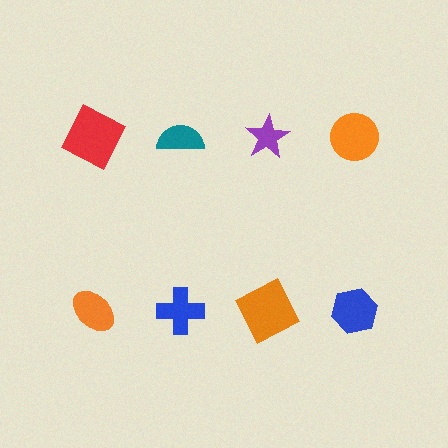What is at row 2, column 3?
An orange square.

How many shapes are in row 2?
4 shapes.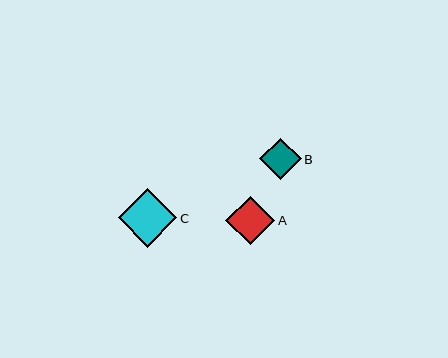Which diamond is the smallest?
Diamond B is the smallest with a size of approximately 41 pixels.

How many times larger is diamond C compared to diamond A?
Diamond C is approximately 1.2 times the size of diamond A.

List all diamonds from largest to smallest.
From largest to smallest: C, A, B.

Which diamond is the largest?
Diamond C is the largest with a size of approximately 59 pixels.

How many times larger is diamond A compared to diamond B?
Diamond A is approximately 1.2 times the size of diamond B.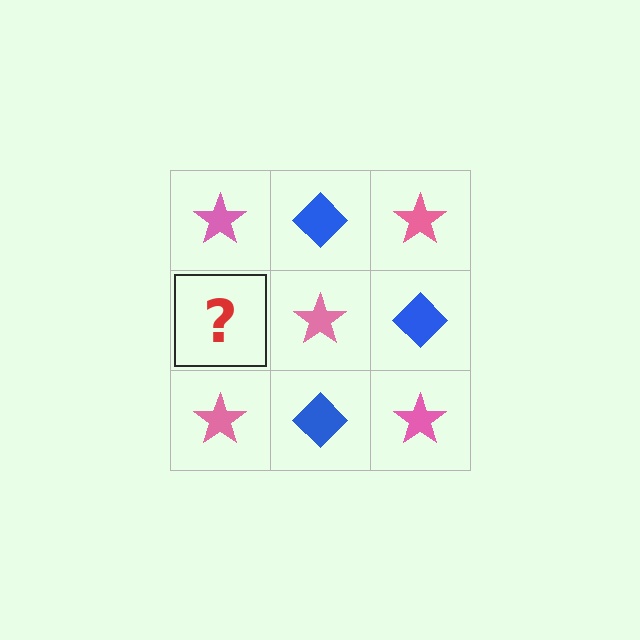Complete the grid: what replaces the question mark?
The question mark should be replaced with a blue diamond.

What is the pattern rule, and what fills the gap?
The rule is that it alternates pink star and blue diamond in a checkerboard pattern. The gap should be filled with a blue diamond.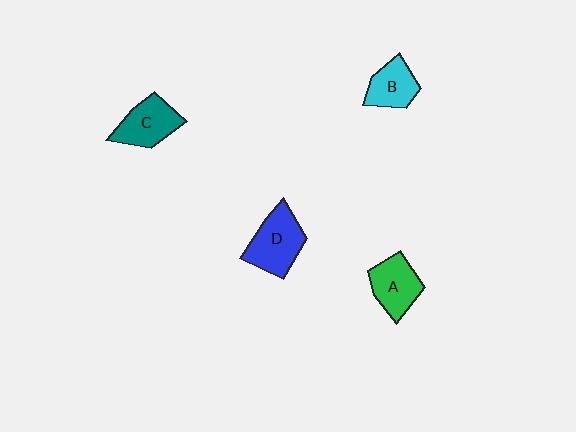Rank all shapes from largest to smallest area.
From largest to smallest: D (blue), C (teal), A (green), B (cyan).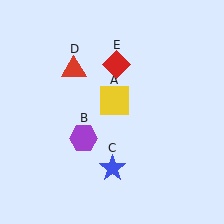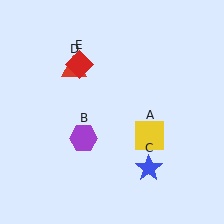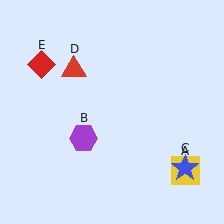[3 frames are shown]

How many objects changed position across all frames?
3 objects changed position: yellow square (object A), blue star (object C), red diamond (object E).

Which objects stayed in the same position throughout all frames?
Purple hexagon (object B) and red triangle (object D) remained stationary.